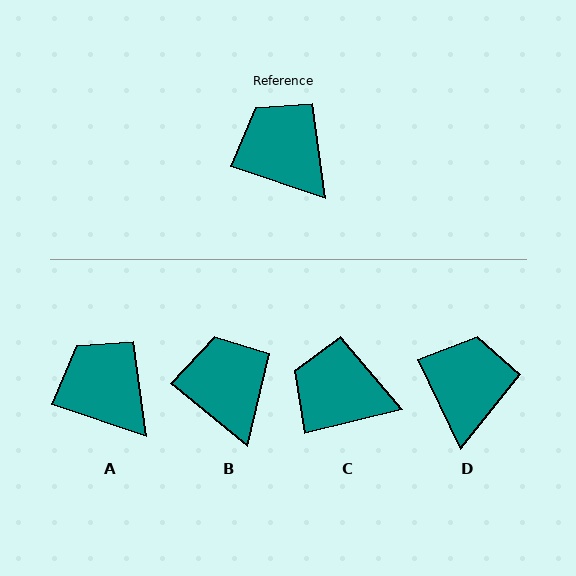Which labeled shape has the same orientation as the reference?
A.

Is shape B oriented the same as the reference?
No, it is off by about 21 degrees.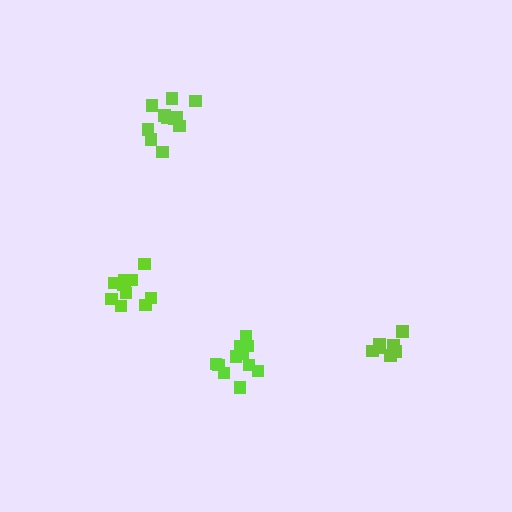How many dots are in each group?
Group 1: 11 dots, Group 2: 11 dots, Group 3: 7 dots, Group 4: 12 dots (41 total).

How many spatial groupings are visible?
There are 4 spatial groupings.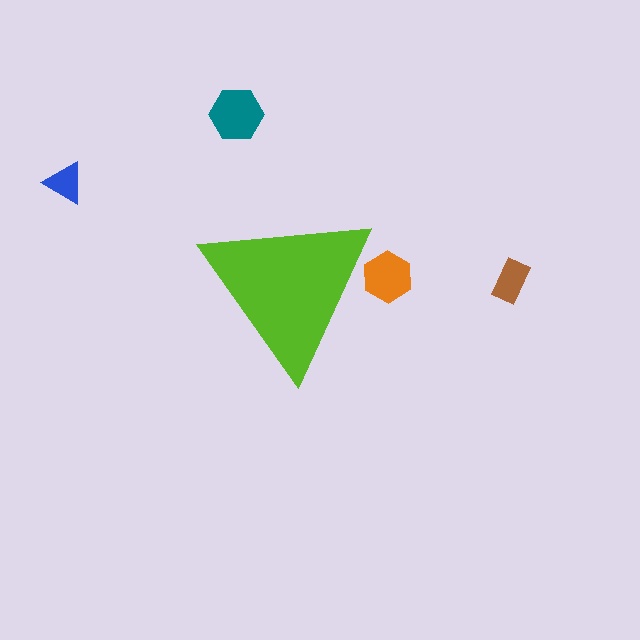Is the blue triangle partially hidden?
No, the blue triangle is fully visible.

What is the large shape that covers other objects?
A lime triangle.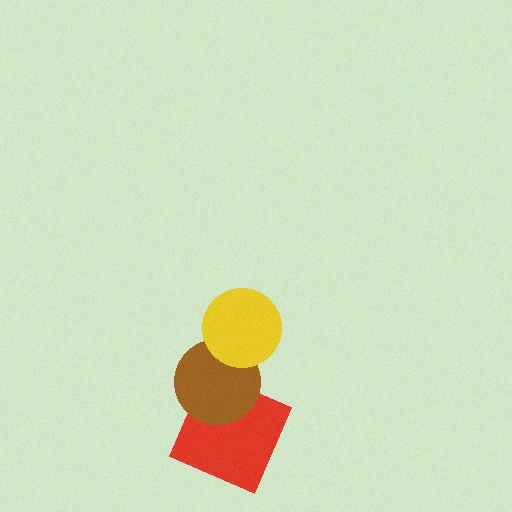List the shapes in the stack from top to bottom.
From top to bottom: the yellow circle, the brown circle, the red square.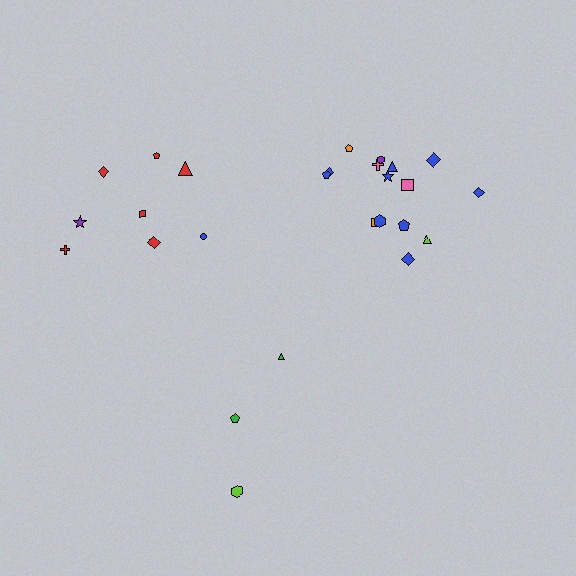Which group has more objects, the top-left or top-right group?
The top-right group.